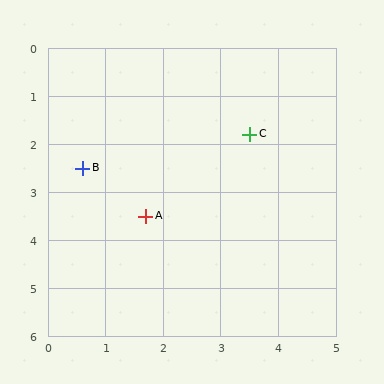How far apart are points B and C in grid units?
Points B and C are about 3.0 grid units apart.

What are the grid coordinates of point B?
Point B is at approximately (0.6, 2.5).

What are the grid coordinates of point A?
Point A is at approximately (1.7, 3.5).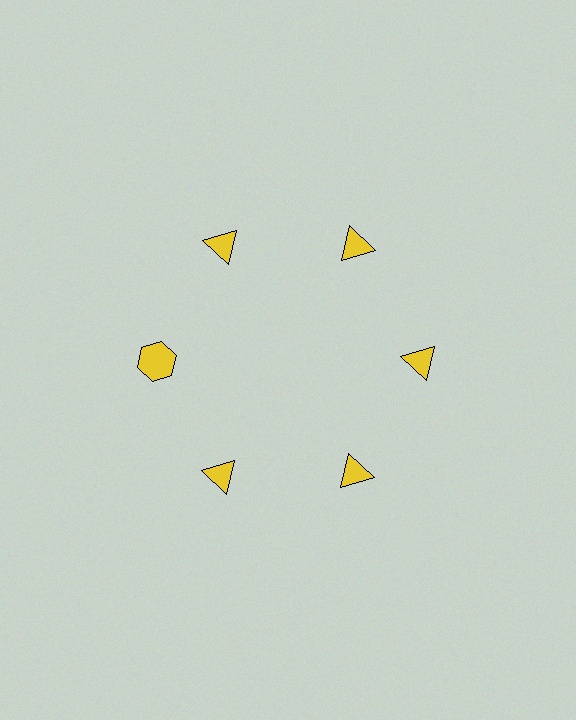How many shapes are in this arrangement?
There are 6 shapes arranged in a ring pattern.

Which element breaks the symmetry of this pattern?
The yellow hexagon at roughly the 9 o'clock position breaks the symmetry. All other shapes are yellow triangles.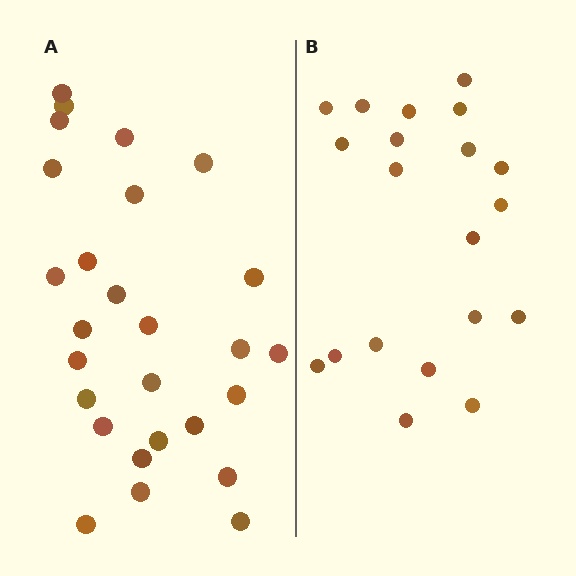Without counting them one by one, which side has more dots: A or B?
Region A (the left region) has more dots.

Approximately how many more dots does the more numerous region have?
Region A has roughly 8 or so more dots than region B.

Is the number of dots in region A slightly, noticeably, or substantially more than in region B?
Region A has noticeably more, but not dramatically so. The ratio is roughly 1.4 to 1.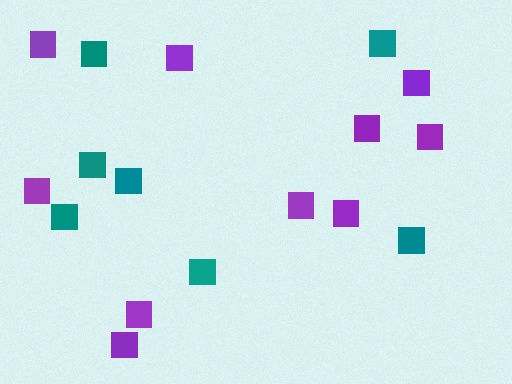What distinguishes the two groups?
There are 2 groups: one group of purple squares (10) and one group of teal squares (7).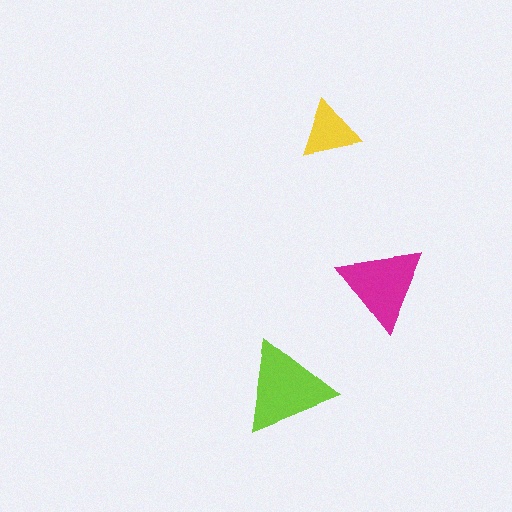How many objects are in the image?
There are 3 objects in the image.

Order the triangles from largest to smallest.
the lime one, the magenta one, the yellow one.